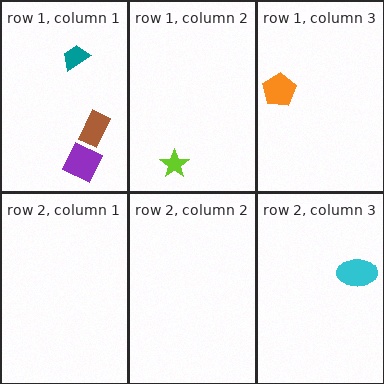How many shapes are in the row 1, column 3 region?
1.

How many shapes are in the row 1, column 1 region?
3.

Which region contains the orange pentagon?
The row 1, column 3 region.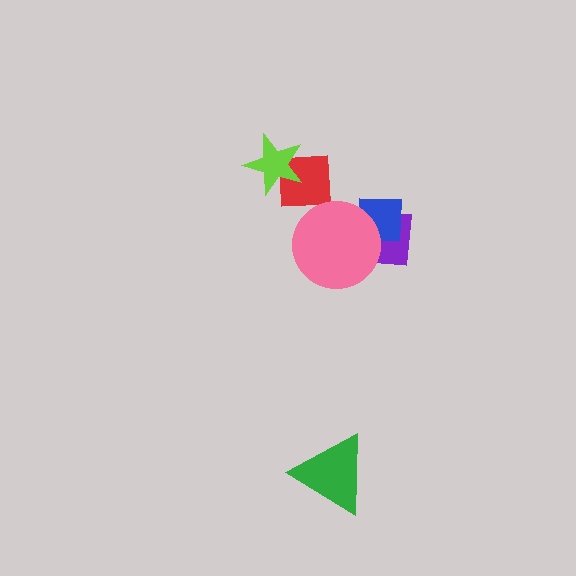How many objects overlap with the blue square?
2 objects overlap with the blue square.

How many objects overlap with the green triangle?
0 objects overlap with the green triangle.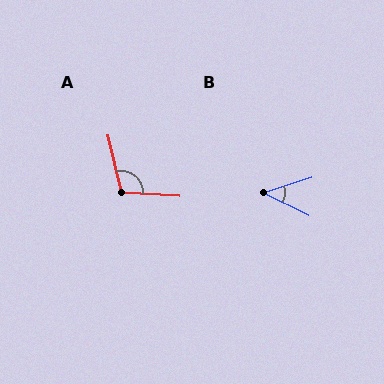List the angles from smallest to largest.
B (43°), A (107°).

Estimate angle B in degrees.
Approximately 43 degrees.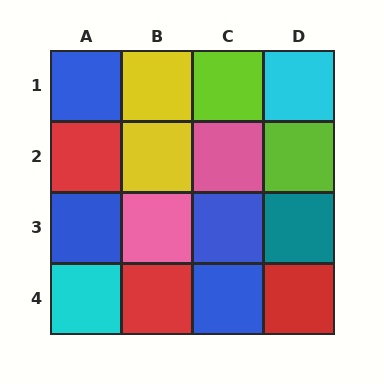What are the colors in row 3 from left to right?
Blue, pink, blue, teal.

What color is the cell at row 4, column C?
Blue.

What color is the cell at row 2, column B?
Yellow.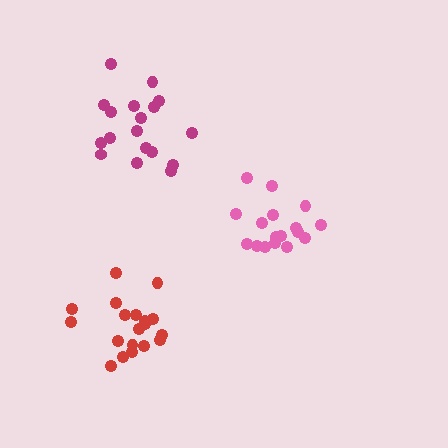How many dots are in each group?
Group 1: 19 dots, Group 2: 18 dots, Group 3: 17 dots (54 total).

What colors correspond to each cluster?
The clusters are colored: red, magenta, pink.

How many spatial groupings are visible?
There are 3 spatial groupings.